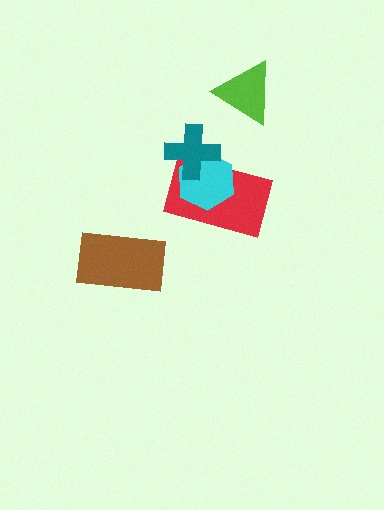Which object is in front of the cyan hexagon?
The teal cross is in front of the cyan hexagon.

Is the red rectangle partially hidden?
Yes, it is partially covered by another shape.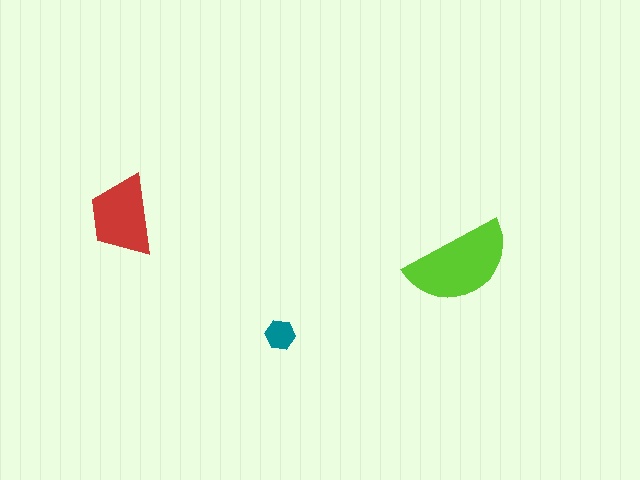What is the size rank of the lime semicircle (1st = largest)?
1st.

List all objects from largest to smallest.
The lime semicircle, the red trapezoid, the teal hexagon.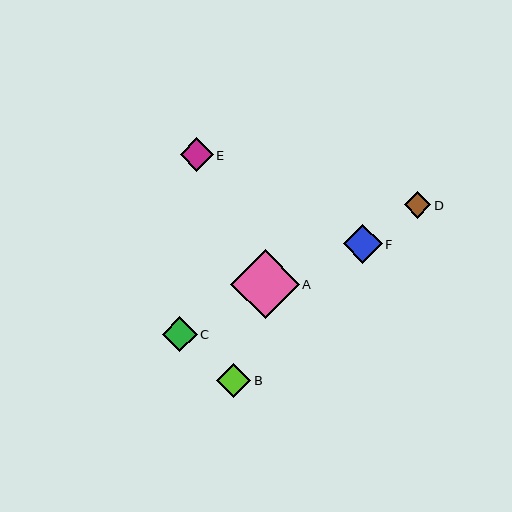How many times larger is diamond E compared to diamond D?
Diamond E is approximately 1.3 times the size of diamond D.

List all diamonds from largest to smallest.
From largest to smallest: A, F, C, B, E, D.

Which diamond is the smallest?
Diamond D is the smallest with a size of approximately 26 pixels.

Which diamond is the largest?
Diamond A is the largest with a size of approximately 69 pixels.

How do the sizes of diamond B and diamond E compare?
Diamond B and diamond E are approximately the same size.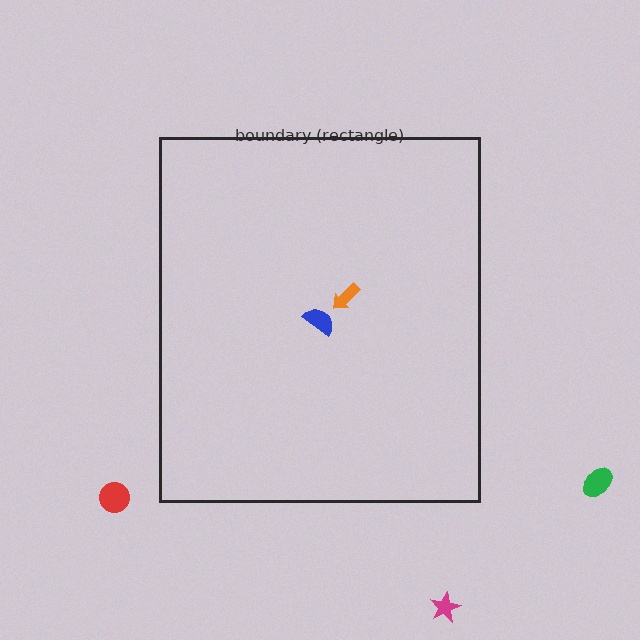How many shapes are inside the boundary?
2 inside, 3 outside.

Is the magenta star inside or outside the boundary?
Outside.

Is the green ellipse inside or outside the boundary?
Outside.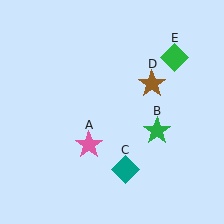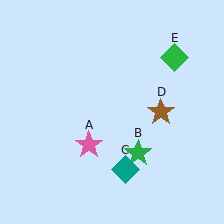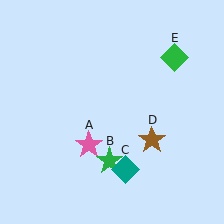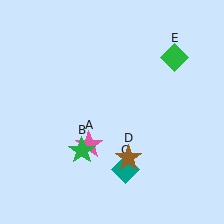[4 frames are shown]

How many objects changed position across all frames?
2 objects changed position: green star (object B), brown star (object D).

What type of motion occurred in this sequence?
The green star (object B), brown star (object D) rotated clockwise around the center of the scene.